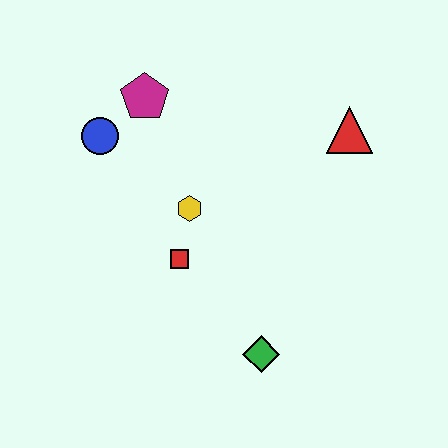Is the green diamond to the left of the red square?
No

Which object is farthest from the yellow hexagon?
The red triangle is farthest from the yellow hexagon.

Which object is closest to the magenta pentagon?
The blue circle is closest to the magenta pentagon.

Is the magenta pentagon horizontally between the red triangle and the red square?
No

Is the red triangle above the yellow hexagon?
Yes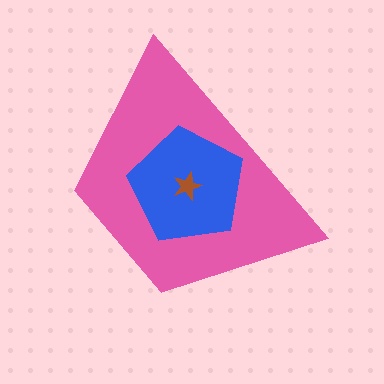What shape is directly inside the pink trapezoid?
The blue pentagon.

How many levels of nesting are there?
3.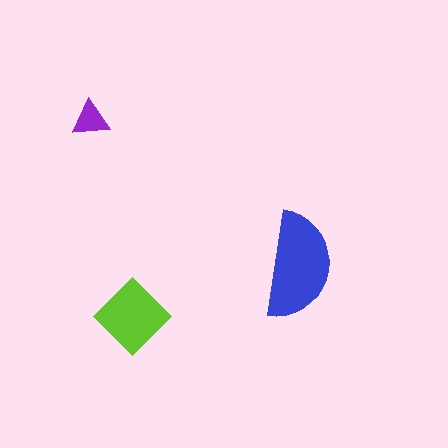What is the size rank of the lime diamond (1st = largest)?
2nd.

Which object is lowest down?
The lime diamond is bottommost.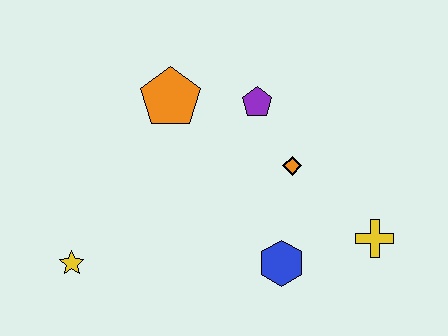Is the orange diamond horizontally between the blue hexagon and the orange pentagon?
No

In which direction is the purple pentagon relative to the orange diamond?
The purple pentagon is above the orange diamond.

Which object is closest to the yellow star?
The orange pentagon is closest to the yellow star.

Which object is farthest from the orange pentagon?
The yellow cross is farthest from the orange pentagon.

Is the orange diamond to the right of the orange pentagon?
Yes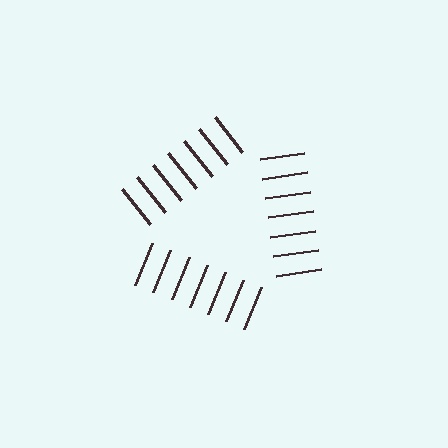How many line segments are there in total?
21 — 7 along each of the 3 edges.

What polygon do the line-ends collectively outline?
An illusory triangle — the line segments terminate on its edges but no continuous stroke is drawn.